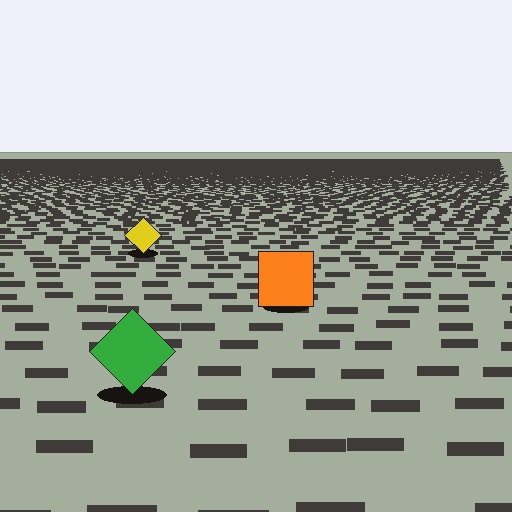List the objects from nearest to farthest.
From nearest to farthest: the green diamond, the orange square, the yellow diamond.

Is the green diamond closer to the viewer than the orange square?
Yes. The green diamond is closer — you can tell from the texture gradient: the ground texture is coarser near it.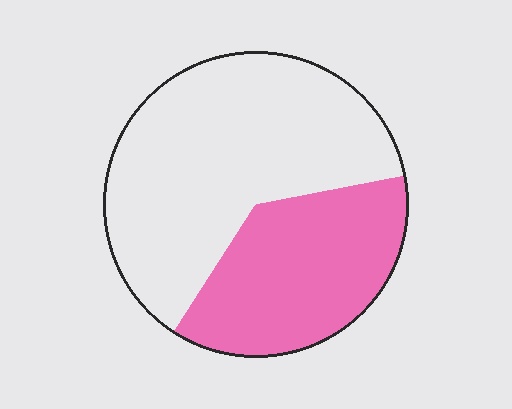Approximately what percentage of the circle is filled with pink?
Approximately 35%.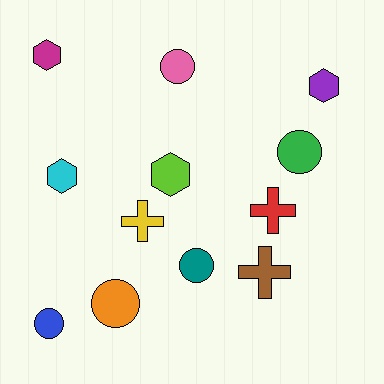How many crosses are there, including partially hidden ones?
There are 3 crosses.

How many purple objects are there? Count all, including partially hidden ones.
There is 1 purple object.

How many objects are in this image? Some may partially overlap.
There are 12 objects.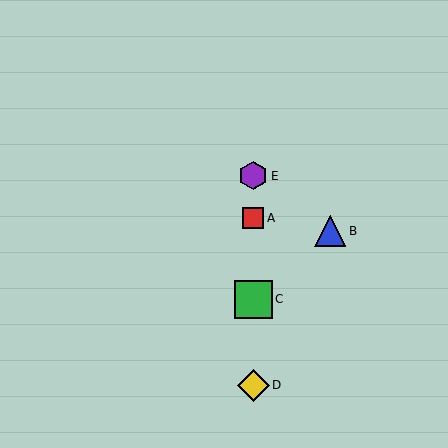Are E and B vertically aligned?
No, E is at x≈253 and B is at x≈330.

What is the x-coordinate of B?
Object B is at x≈330.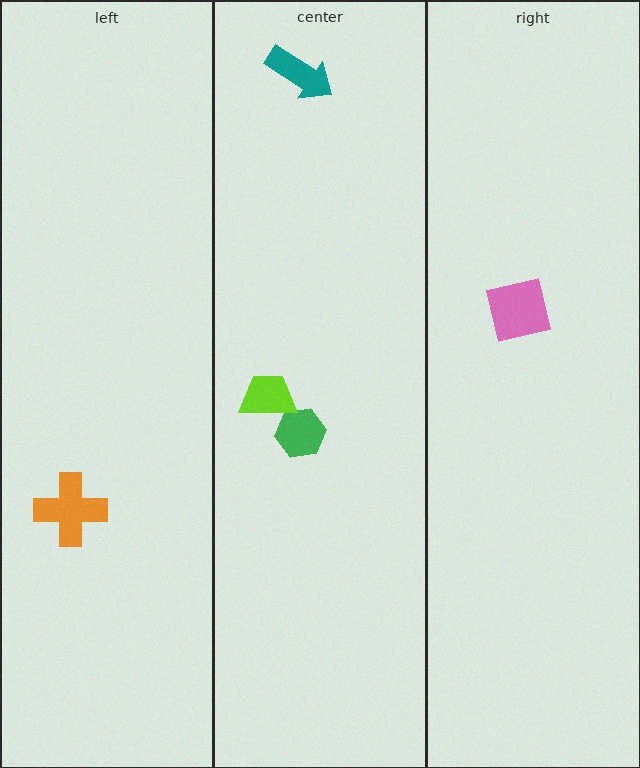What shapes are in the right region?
The pink square.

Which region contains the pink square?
The right region.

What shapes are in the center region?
The teal arrow, the green hexagon, the lime trapezoid.